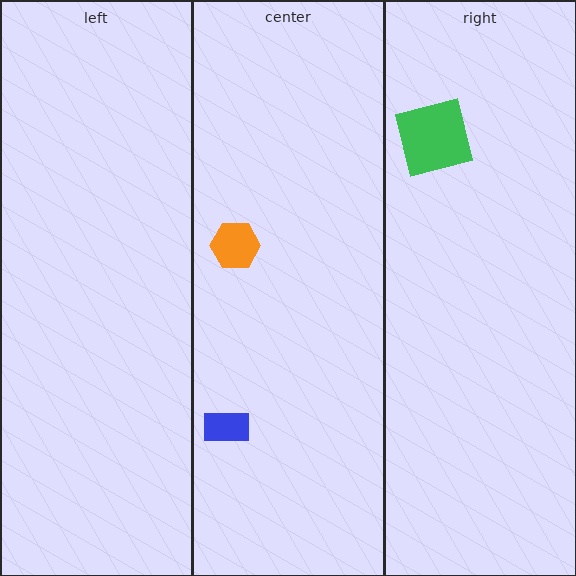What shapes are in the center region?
The blue rectangle, the orange hexagon.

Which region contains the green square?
The right region.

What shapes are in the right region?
The green square.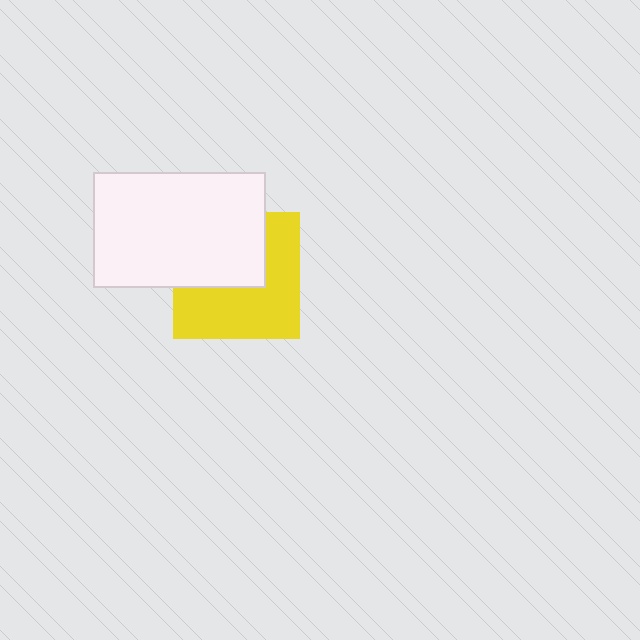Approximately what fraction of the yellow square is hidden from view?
Roughly 43% of the yellow square is hidden behind the white rectangle.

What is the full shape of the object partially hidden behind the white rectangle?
The partially hidden object is a yellow square.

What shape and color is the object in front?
The object in front is a white rectangle.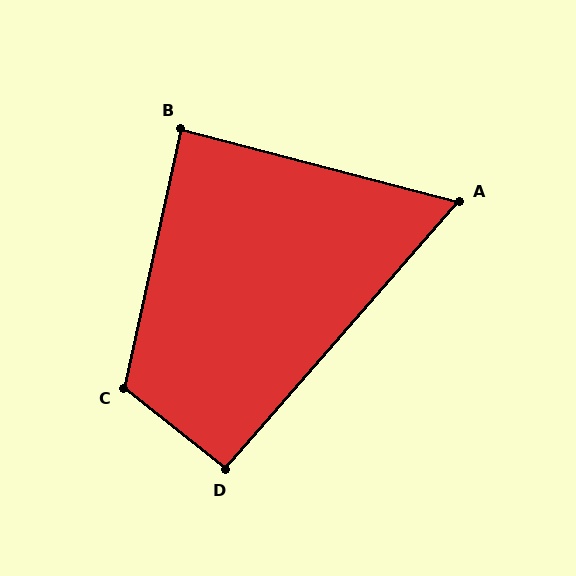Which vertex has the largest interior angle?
C, at approximately 116 degrees.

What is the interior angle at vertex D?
Approximately 92 degrees (approximately right).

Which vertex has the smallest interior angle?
A, at approximately 64 degrees.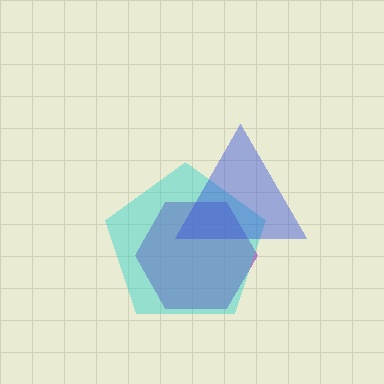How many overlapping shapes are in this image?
There are 3 overlapping shapes in the image.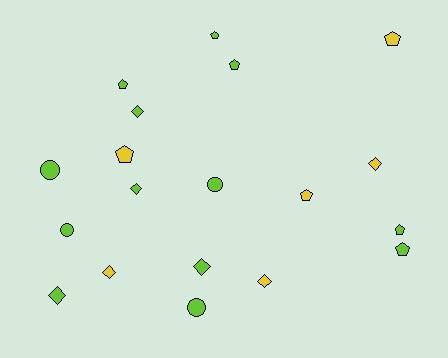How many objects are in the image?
There are 19 objects.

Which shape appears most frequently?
Pentagon, with 8 objects.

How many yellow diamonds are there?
There are 3 yellow diamonds.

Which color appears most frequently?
Lime, with 13 objects.